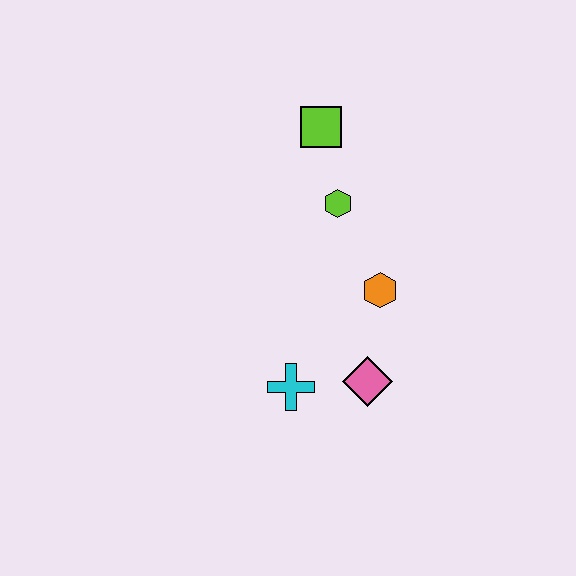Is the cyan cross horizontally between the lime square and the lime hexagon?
No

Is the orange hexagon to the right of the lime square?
Yes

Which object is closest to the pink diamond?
The cyan cross is closest to the pink diamond.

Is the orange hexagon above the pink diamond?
Yes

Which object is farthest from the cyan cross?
The lime square is farthest from the cyan cross.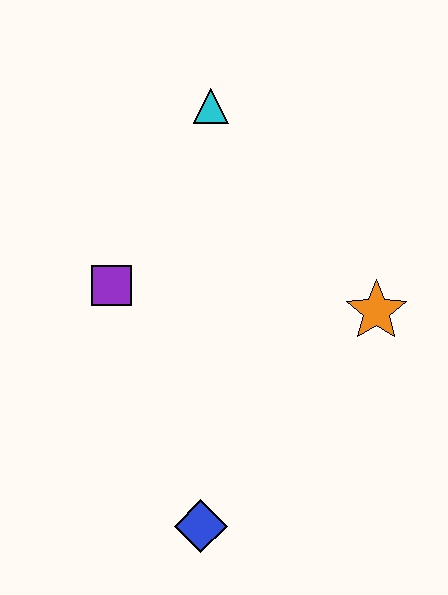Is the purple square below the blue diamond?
No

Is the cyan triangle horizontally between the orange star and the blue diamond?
Yes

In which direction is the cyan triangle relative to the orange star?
The cyan triangle is above the orange star.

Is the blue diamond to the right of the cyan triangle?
No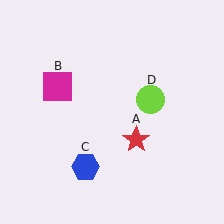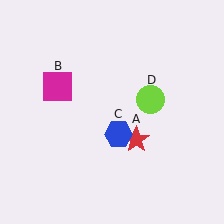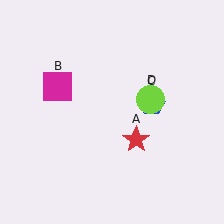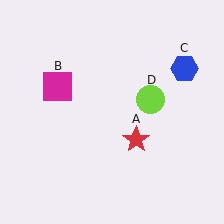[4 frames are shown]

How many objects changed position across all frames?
1 object changed position: blue hexagon (object C).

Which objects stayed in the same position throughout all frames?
Red star (object A) and magenta square (object B) and lime circle (object D) remained stationary.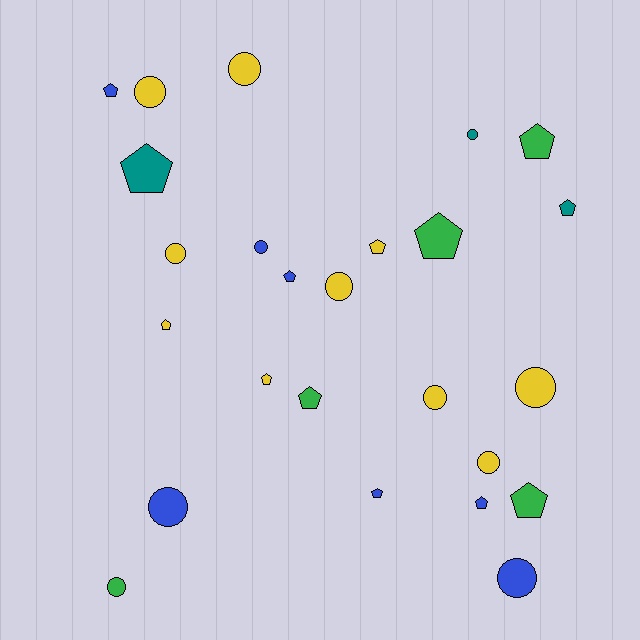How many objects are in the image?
There are 25 objects.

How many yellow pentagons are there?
There are 3 yellow pentagons.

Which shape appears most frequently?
Pentagon, with 13 objects.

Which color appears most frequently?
Yellow, with 10 objects.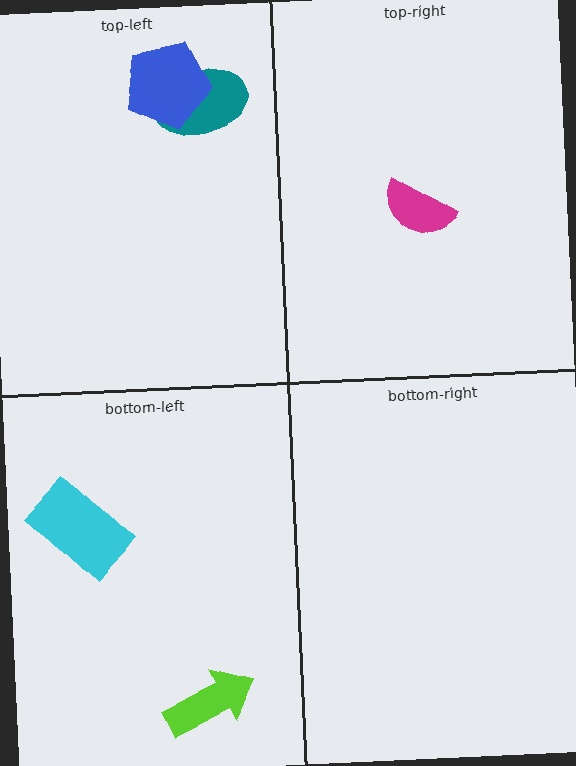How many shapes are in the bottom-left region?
2.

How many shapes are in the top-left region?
2.